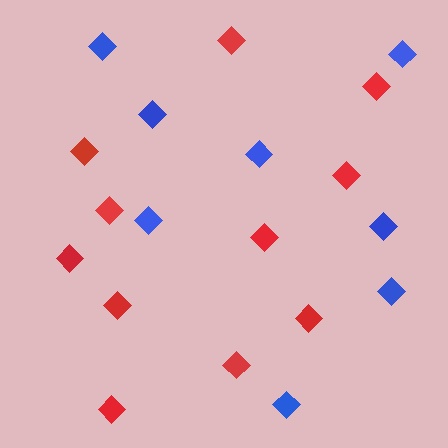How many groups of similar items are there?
There are 2 groups: one group of blue diamonds (8) and one group of red diamonds (11).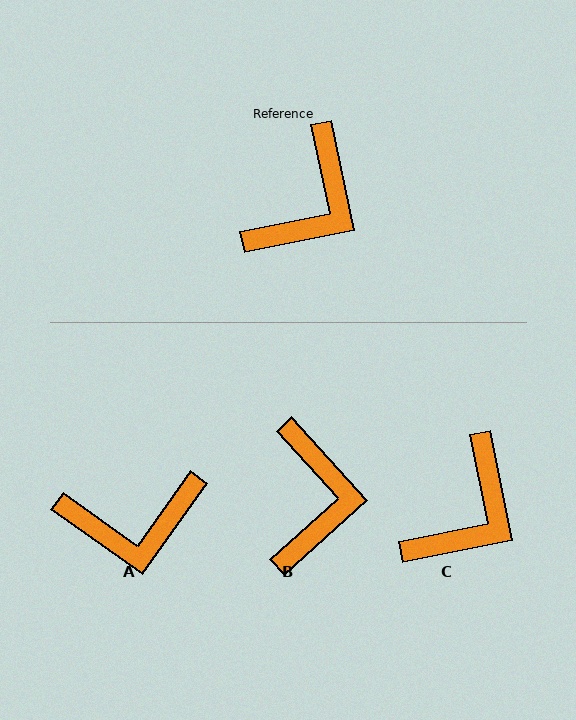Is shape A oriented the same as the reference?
No, it is off by about 47 degrees.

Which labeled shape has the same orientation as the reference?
C.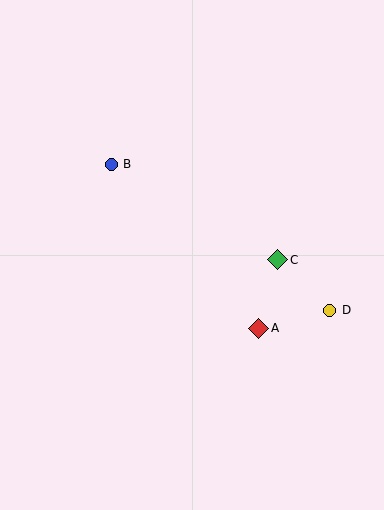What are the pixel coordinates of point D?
Point D is at (330, 310).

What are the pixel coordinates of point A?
Point A is at (259, 328).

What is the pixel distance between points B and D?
The distance between B and D is 263 pixels.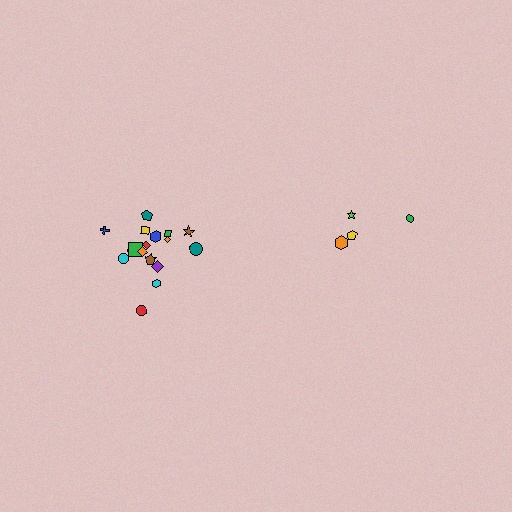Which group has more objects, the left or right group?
The left group.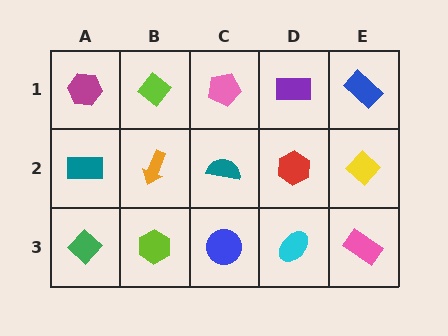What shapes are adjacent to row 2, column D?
A purple rectangle (row 1, column D), a cyan ellipse (row 3, column D), a teal semicircle (row 2, column C), a yellow diamond (row 2, column E).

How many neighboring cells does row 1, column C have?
3.